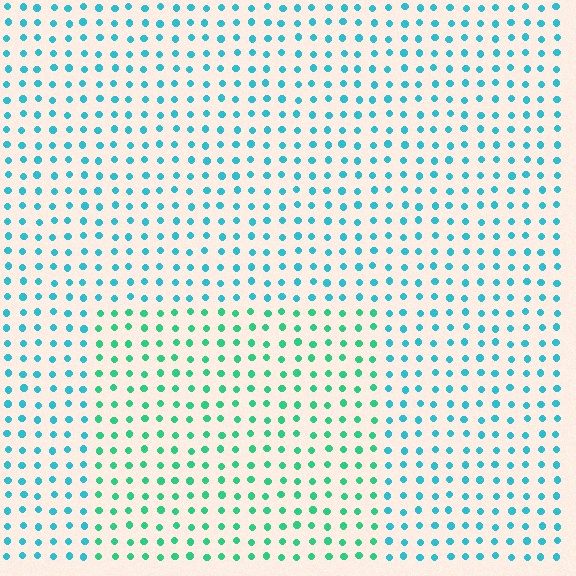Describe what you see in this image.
The image is filled with small cyan elements in a uniform arrangement. A rectangle-shaped region is visible where the elements are tinted to a slightly different hue, forming a subtle color boundary.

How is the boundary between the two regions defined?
The boundary is defined purely by a slight shift in hue (about 34 degrees). Spacing, size, and orientation are identical on both sides.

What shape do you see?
I see a rectangle.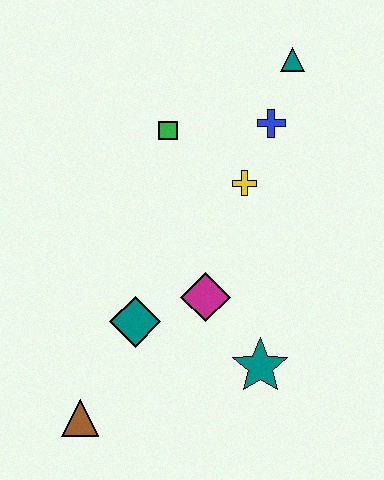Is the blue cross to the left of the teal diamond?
No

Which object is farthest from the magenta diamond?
The teal triangle is farthest from the magenta diamond.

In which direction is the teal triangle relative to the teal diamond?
The teal triangle is above the teal diamond.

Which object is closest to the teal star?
The magenta diamond is closest to the teal star.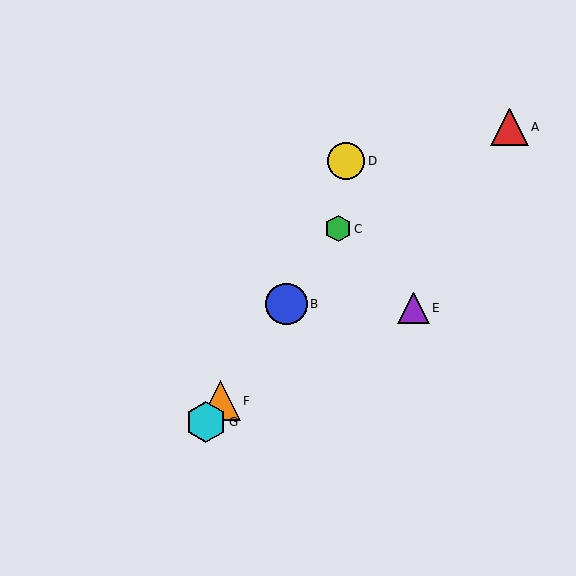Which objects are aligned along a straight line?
Objects B, C, F, G are aligned along a straight line.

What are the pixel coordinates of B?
Object B is at (287, 304).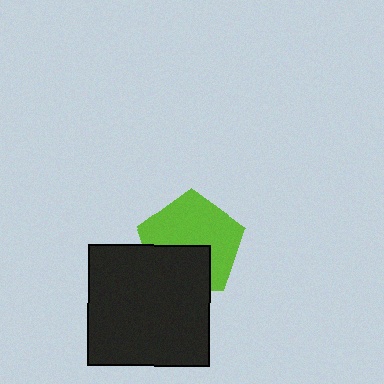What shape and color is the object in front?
The object in front is a black square.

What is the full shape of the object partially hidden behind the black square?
The partially hidden object is a lime pentagon.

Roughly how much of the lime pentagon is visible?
About half of it is visible (roughly 64%).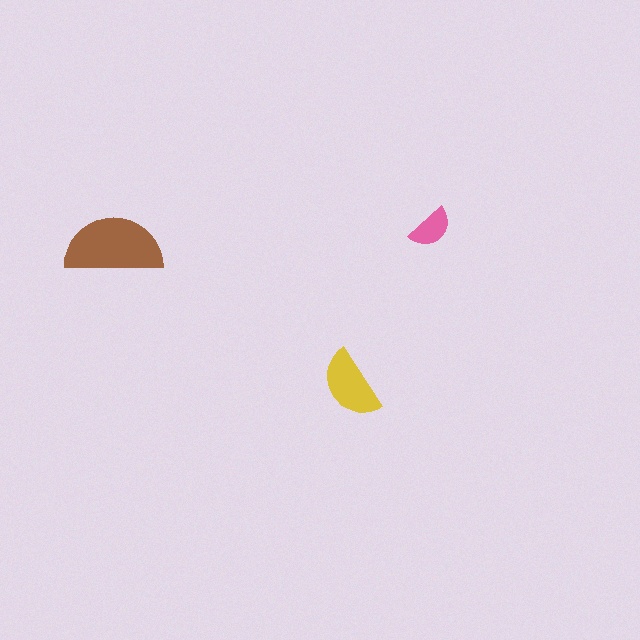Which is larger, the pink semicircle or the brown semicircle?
The brown one.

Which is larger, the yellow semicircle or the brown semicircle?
The brown one.